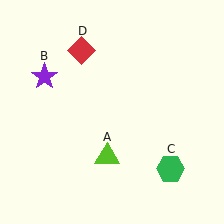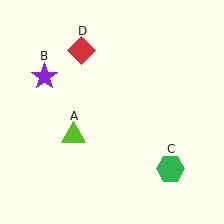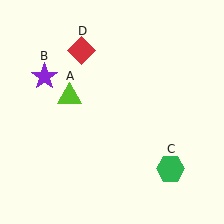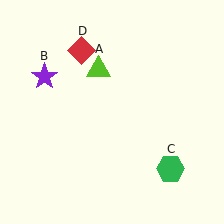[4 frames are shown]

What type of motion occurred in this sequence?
The lime triangle (object A) rotated clockwise around the center of the scene.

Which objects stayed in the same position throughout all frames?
Purple star (object B) and green hexagon (object C) and red diamond (object D) remained stationary.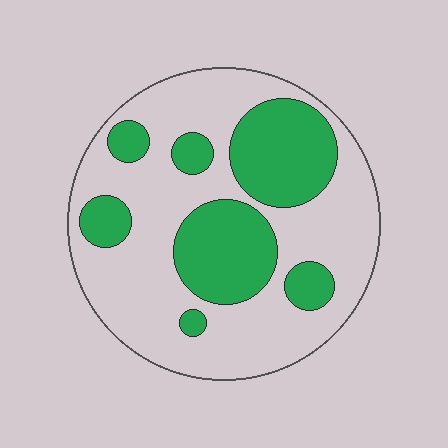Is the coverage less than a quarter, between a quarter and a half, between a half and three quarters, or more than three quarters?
Between a quarter and a half.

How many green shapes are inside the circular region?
7.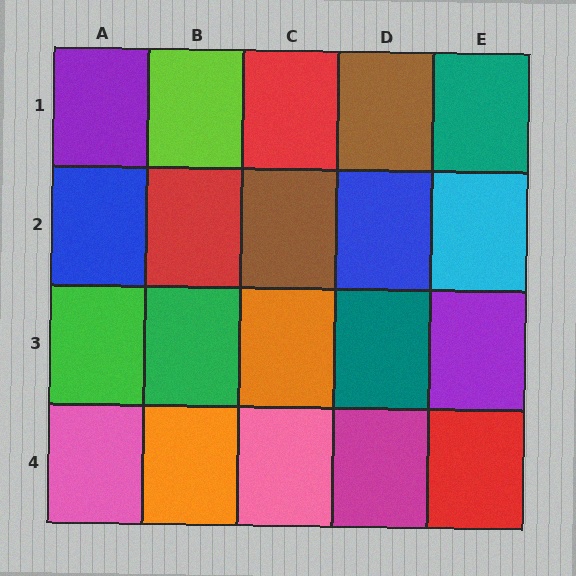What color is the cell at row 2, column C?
Brown.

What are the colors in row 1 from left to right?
Purple, lime, red, brown, teal.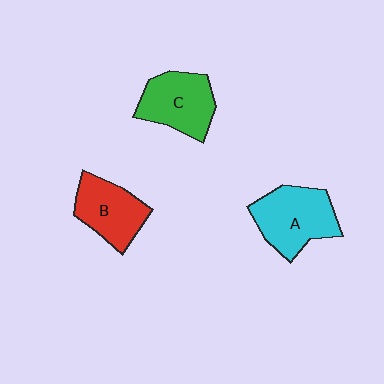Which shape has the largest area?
Shape A (cyan).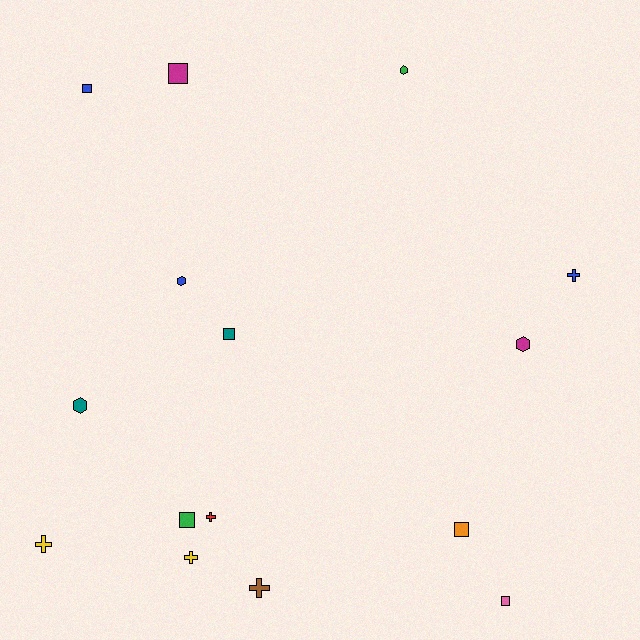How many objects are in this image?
There are 15 objects.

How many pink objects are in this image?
There is 1 pink object.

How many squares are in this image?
There are 6 squares.